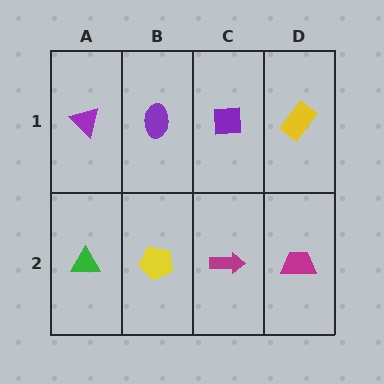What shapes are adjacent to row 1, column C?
A magenta arrow (row 2, column C), a purple ellipse (row 1, column B), a yellow rectangle (row 1, column D).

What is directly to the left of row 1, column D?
A purple square.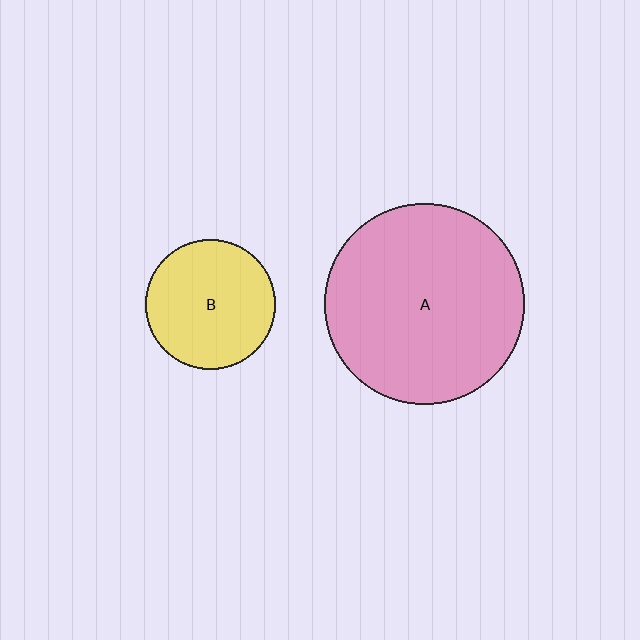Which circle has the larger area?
Circle A (pink).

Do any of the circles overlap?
No, none of the circles overlap.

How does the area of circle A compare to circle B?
Approximately 2.4 times.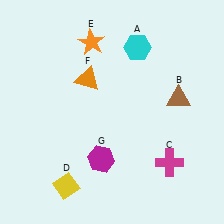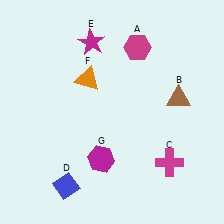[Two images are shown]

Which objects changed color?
A changed from cyan to magenta. D changed from yellow to blue. E changed from orange to magenta.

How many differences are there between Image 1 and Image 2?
There are 3 differences between the two images.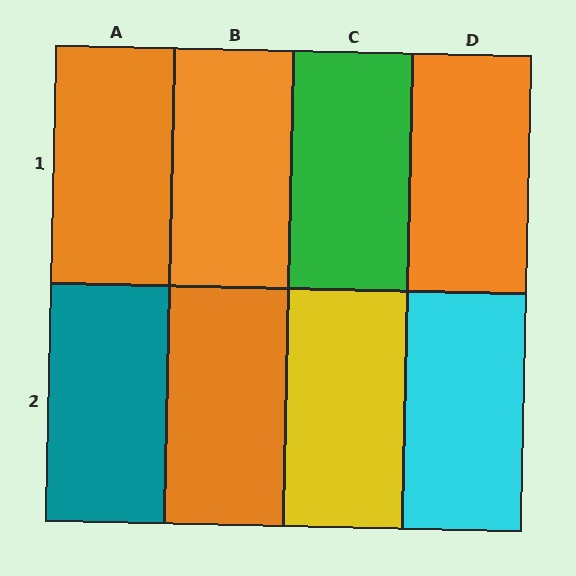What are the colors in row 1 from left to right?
Orange, orange, green, orange.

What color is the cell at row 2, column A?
Teal.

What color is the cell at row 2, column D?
Cyan.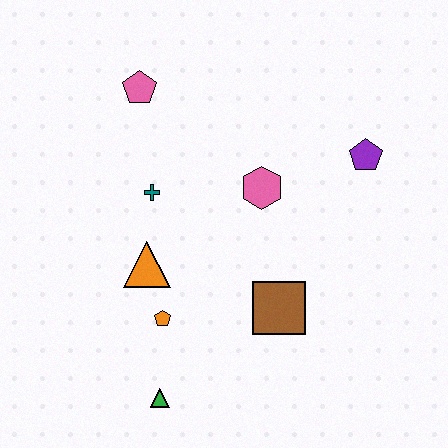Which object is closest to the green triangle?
The orange pentagon is closest to the green triangle.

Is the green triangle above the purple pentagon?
No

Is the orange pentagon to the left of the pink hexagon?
Yes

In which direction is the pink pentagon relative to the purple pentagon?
The pink pentagon is to the left of the purple pentagon.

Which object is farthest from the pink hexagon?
The green triangle is farthest from the pink hexagon.